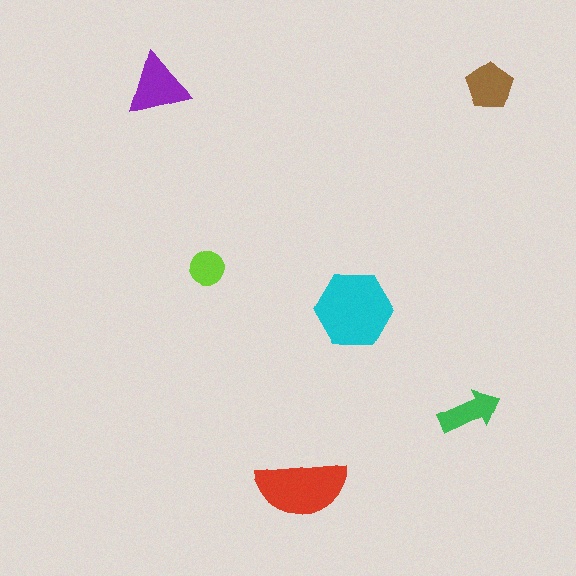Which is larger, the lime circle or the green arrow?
The green arrow.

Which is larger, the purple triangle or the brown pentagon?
The purple triangle.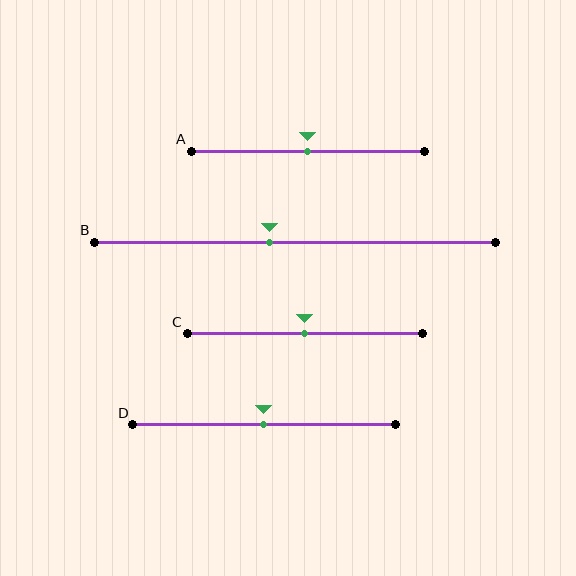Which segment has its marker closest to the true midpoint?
Segment A has its marker closest to the true midpoint.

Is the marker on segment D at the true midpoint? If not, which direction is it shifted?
Yes, the marker on segment D is at the true midpoint.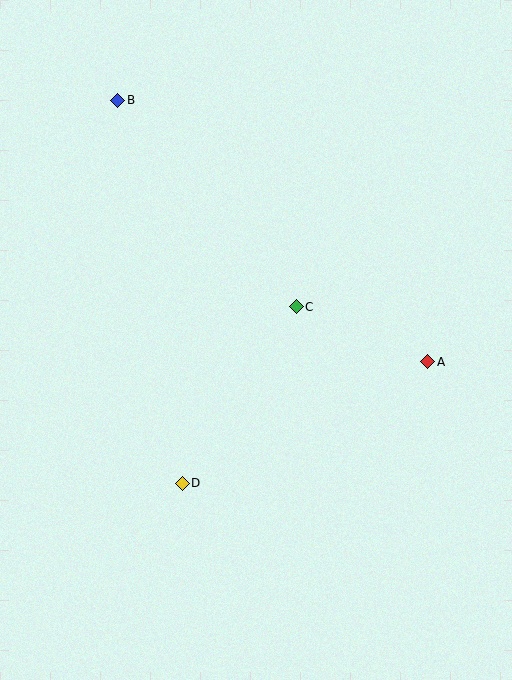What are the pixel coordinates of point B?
Point B is at (118, 100).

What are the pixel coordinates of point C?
Point C is at (296, 307).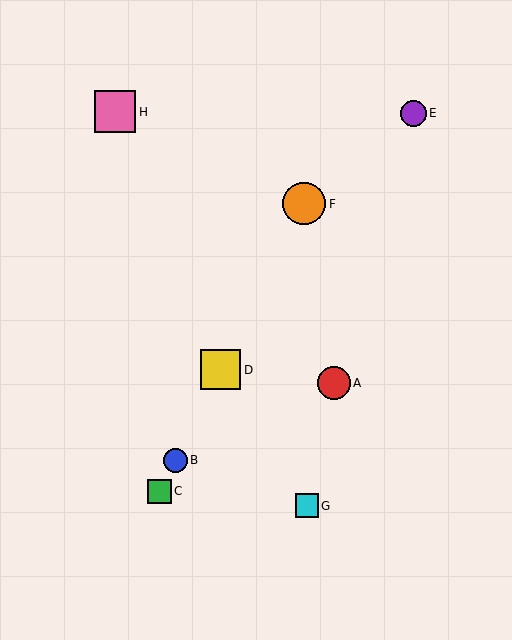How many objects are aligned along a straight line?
4 objects (B, C, D, F) are aligned along a straight line.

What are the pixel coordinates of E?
Object E is at (413, 113).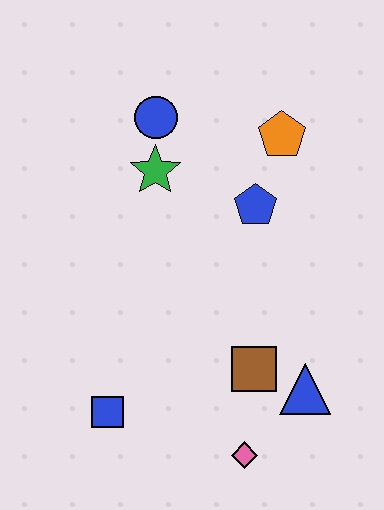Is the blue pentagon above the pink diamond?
Yes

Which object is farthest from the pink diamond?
The blue circle is farthest from the pink diamond.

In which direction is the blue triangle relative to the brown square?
The blue triangle is to the right of the brown square.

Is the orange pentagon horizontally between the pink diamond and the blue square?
No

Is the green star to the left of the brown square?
Yes